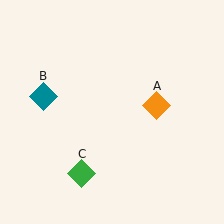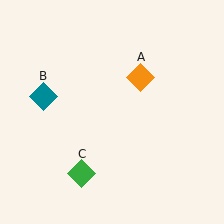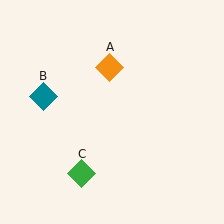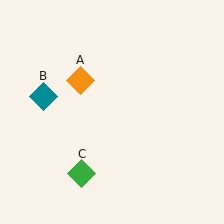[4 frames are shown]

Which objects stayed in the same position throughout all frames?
Teal diamond (object B) and green diamond (object C) remained stationary.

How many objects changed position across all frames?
1 object changed position: orange diamond (object A).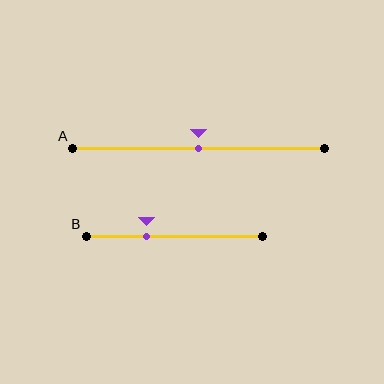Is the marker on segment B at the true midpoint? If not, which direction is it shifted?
No, the marker on segment B is shifted to the left by about 16% of the segment length.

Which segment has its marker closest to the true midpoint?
Segment A has its marker closest to the true midpoint.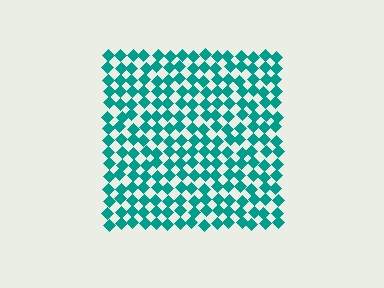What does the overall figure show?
The overall figure shows a square.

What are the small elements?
The small elements are diamonds.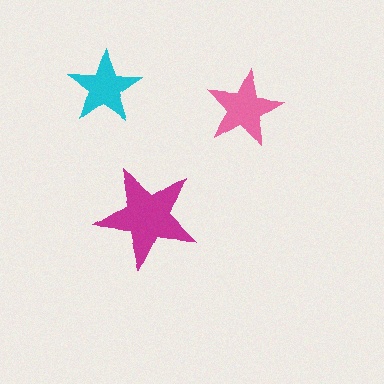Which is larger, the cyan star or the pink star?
The pink one.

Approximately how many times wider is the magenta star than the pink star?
About 1.5 times wider.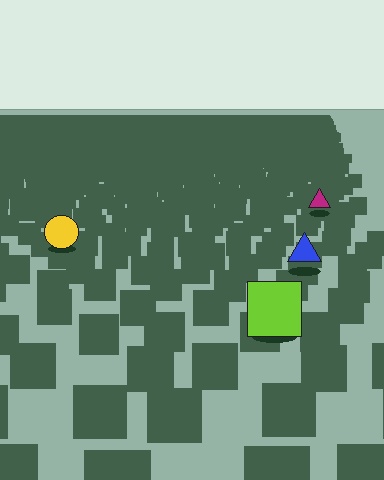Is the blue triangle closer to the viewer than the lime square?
No. The lime square is closer — you can tell from the texture gradient: the ground texture is coarser near it.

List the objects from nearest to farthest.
From nearest to farthest: the lime square, the blue triangle, the yellow circle, the magenta triangle.